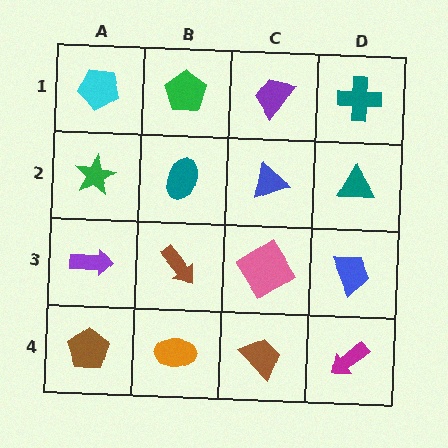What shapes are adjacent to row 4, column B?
A brown arrow (row 3, column B), a brown pentagon (row 4, column A), a brown trapezoid (row 4, column C).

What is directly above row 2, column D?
A teal cross.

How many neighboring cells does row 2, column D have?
3.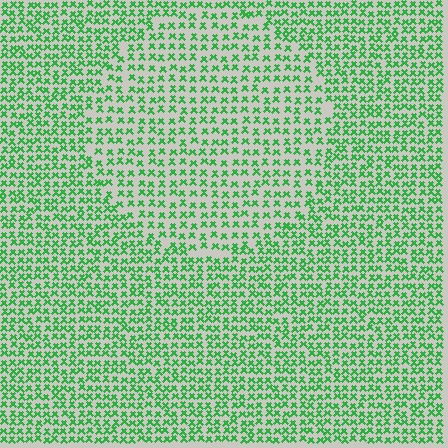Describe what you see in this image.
The image contains small green elements arranged at two different densities. A circle-shaped region is visible where the elements are less densely packed than the surrounding area.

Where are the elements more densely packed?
The elements are more densely packed outside the circle boundary.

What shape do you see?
I see a circle.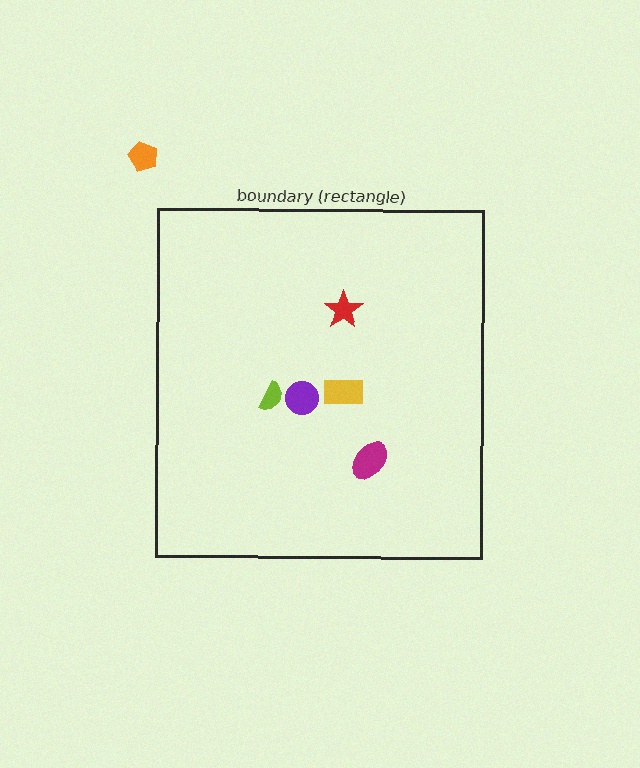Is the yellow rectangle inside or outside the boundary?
Inside.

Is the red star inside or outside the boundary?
Inside.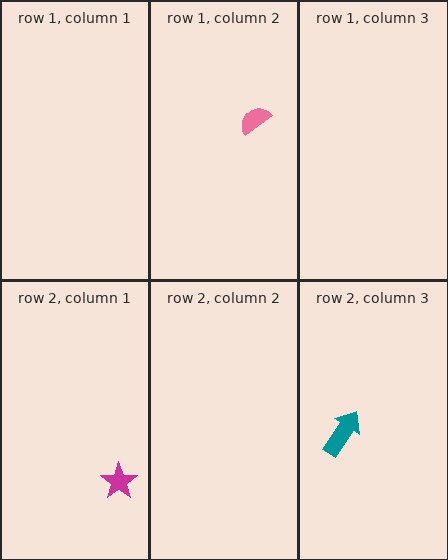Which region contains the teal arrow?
The row 2, column 3 region.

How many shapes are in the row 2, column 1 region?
1.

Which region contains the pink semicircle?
The row 1, column 2 region.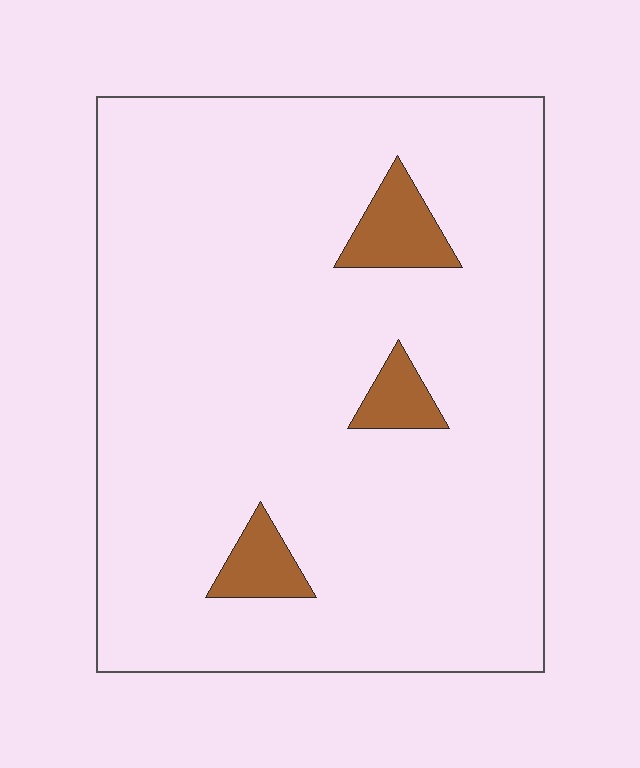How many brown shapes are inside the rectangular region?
3.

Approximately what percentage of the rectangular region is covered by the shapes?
Approximately 5%.